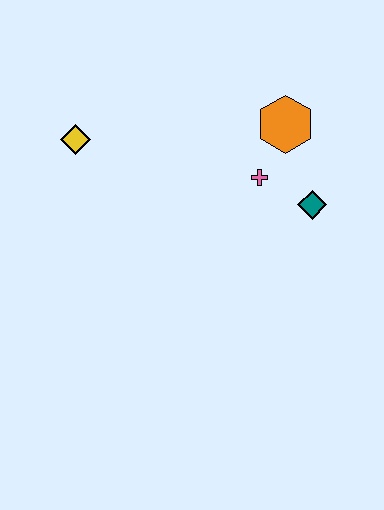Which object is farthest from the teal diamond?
The yellow diamond is farthest from the teal diamond.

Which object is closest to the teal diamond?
The pink cross is closest to the teal diamond.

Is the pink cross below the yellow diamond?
Yes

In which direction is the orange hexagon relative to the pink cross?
The orange hexagon is above the pink cross.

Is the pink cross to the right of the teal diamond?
No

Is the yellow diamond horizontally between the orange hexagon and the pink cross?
No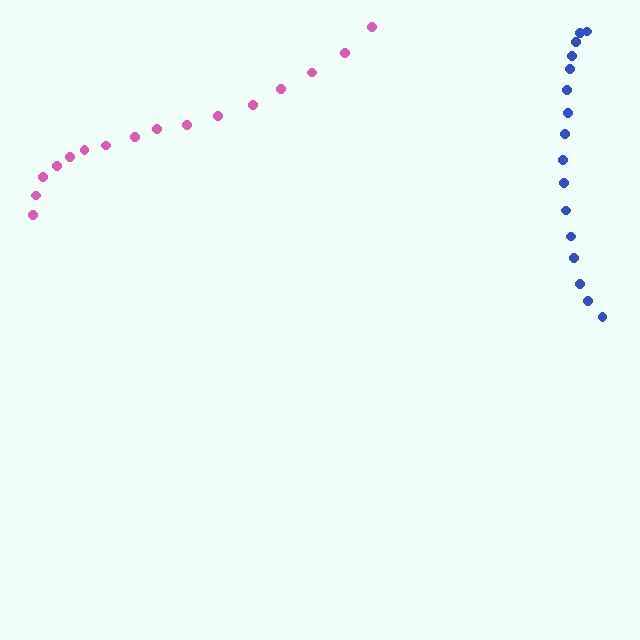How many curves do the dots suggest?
There are 2 distinct paths.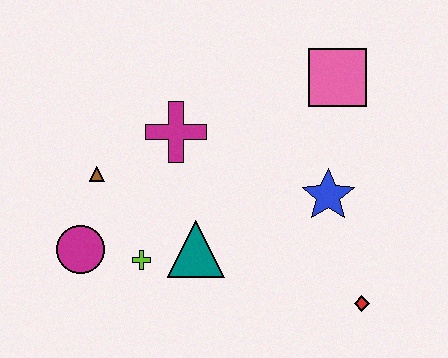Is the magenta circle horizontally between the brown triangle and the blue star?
No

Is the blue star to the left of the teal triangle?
No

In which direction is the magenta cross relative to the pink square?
The magenta cross is to the left of the pink square.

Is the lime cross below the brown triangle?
Yes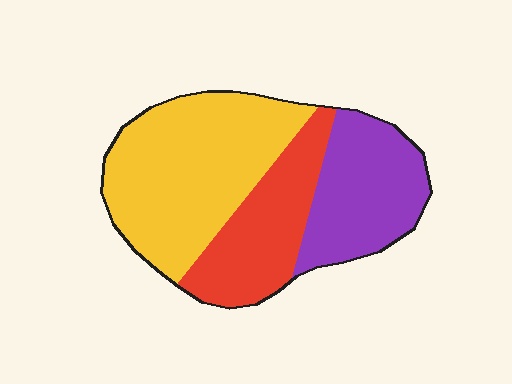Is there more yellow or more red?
Yellow.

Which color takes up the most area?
Yellow, at roughly 45%.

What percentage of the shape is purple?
Purple takes up about one quarter (1/4) of the shape.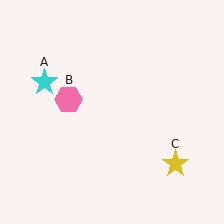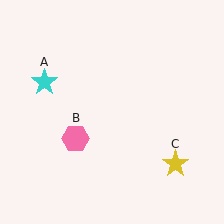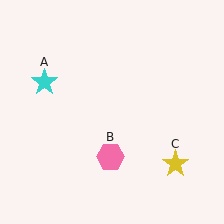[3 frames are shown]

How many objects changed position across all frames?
1 object changed position: pink hexagon (object B).